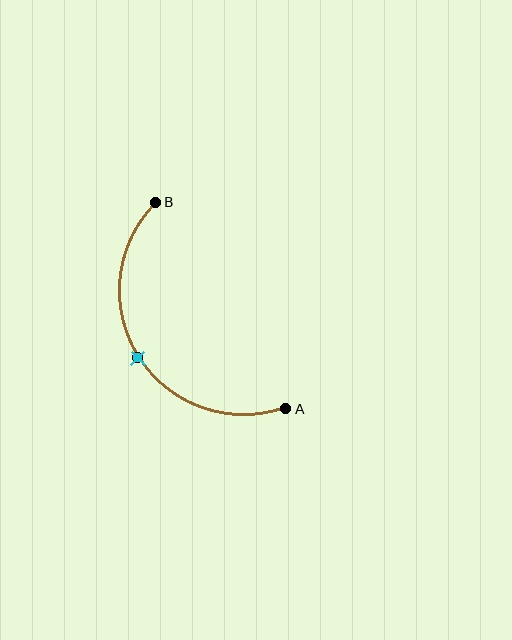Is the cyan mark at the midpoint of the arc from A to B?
Yes. The cyan mark lies on the arc at equal arc-length from both A and B — it is the arc midpoint.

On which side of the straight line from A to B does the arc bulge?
The arc bulges to the left of the straight line connecting A and B.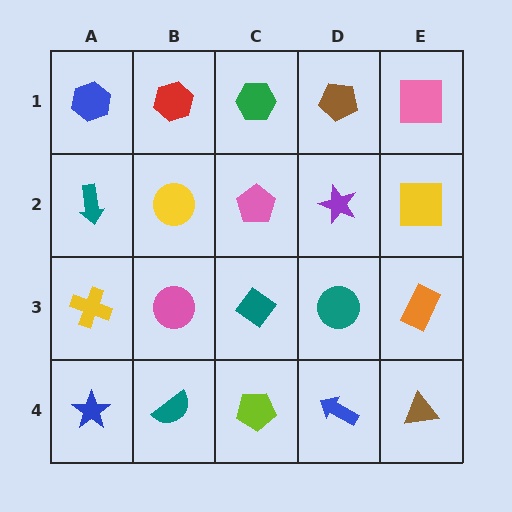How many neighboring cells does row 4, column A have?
2.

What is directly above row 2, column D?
A brown pentagon.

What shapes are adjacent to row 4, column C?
A teal diamond (row 3, column C), a teal semicircle (row 4, column B), a blue arrow (row 4, column D).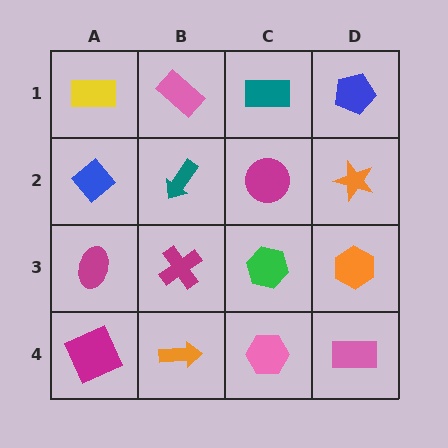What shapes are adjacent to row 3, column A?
A blue diamond (row 2, column A), a magenta square (row 4, column A), a magenta cross (row 3, column B).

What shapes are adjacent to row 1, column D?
An orange star (row 2, column D), a teal rectangle (row 1, column C).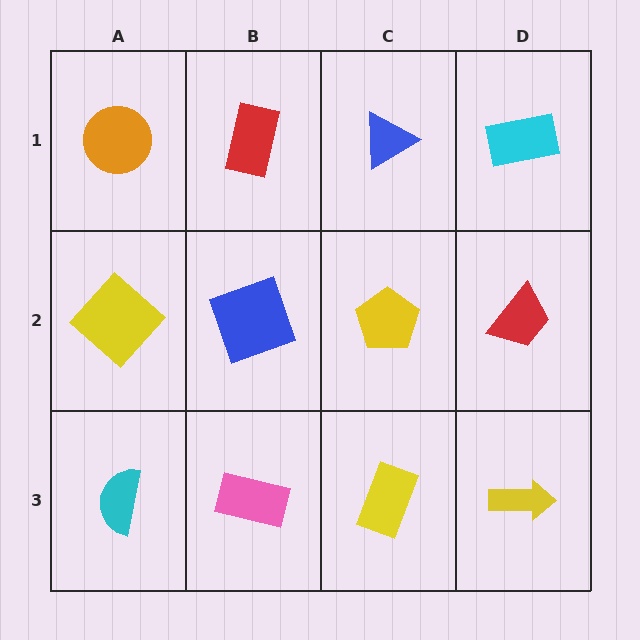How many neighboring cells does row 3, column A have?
2.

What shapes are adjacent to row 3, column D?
A red trapezoid (row 2, column D), a yellow rectangle (row 3, column C).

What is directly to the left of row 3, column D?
A yellow rectangle.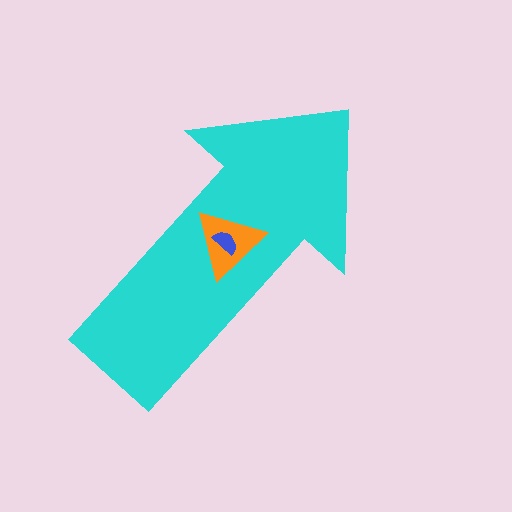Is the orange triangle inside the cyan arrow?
Yes.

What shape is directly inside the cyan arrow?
The orange triangle.